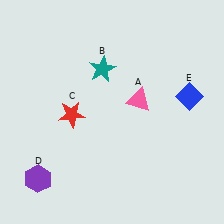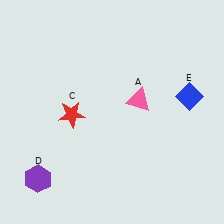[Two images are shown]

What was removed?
The teal star (B) was removed in Image 2.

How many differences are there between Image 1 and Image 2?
There is 1 difference between the two images.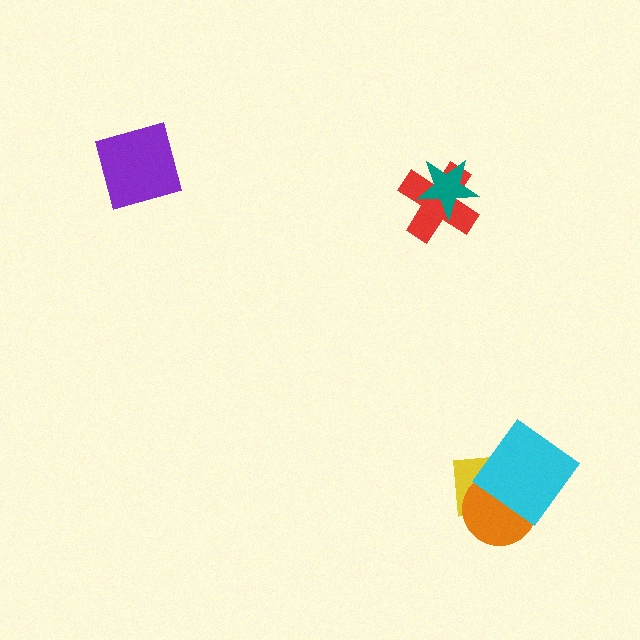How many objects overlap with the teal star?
1 object overlaps with the teal star.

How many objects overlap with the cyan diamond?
2 objects overlap with the cyan diamond.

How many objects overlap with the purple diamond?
0 objects overlap with the purple diamond.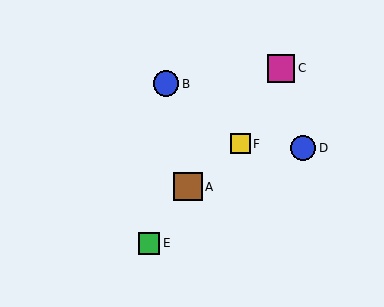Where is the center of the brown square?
The center of the brown square is at (188, 187).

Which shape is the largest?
The brown square (labeled A) is the largest.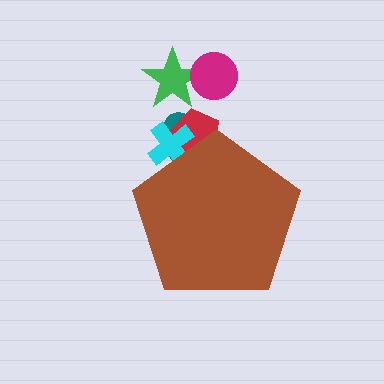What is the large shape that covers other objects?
A brown pentagon.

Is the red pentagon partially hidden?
Yes, the red pentagon is partially hidden behind the brown pentagon.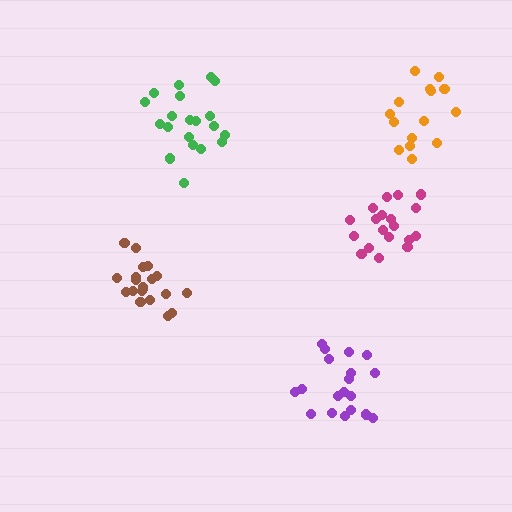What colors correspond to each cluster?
The clusters are colored: orange, purple, green, brown, magenta.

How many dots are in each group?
Group 1: 15 dots, Group 2: 19 dots, Group 3: 20 dots, Group 4: 20 dots, Group 5: 19 dots (93 total).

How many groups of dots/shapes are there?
There are 5 groups.